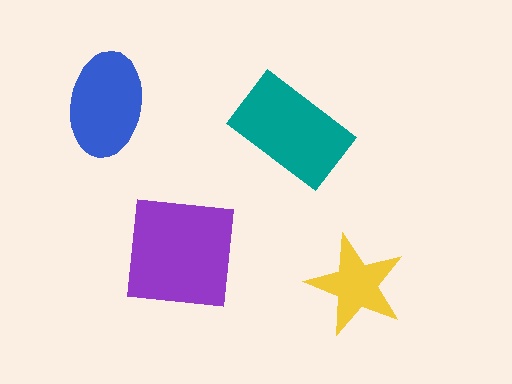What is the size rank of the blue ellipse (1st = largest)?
3rd.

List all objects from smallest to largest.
The yellow star, the blue ellipse, the teal rectangle, the purple square.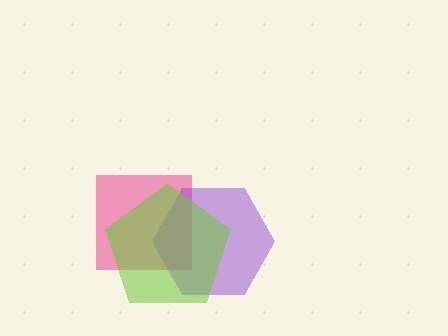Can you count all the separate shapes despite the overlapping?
Yes, there are 3 separate shapes.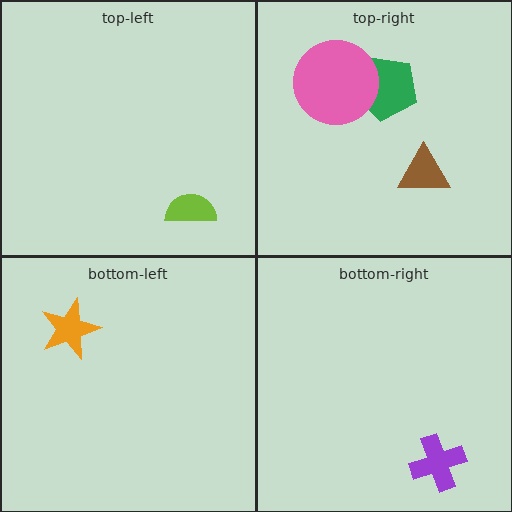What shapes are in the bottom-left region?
The orange star.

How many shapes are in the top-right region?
3.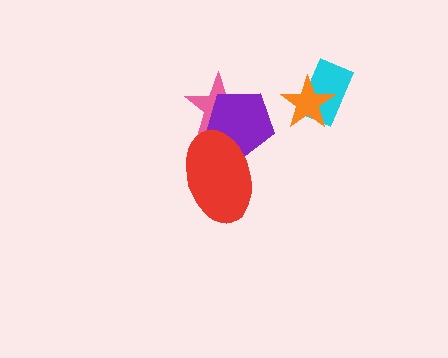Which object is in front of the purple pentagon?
The red ellipse is in front of the purple pentagon.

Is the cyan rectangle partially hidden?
Yes, it is partially covered by another shape.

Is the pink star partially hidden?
Yes, it is partially covered by another shape.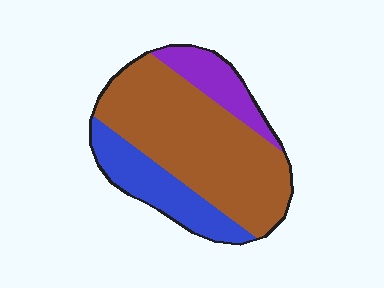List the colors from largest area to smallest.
From largest to smallest: brown, blue, purple.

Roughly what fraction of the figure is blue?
Blue covers roughly 25% of the figure.